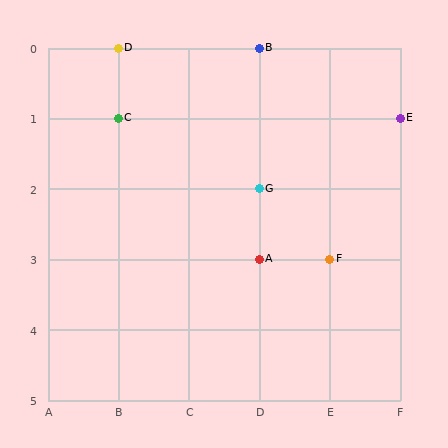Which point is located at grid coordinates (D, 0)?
Point B is at (D, 0).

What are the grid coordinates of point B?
Point B is at grid coordinates (D, 0).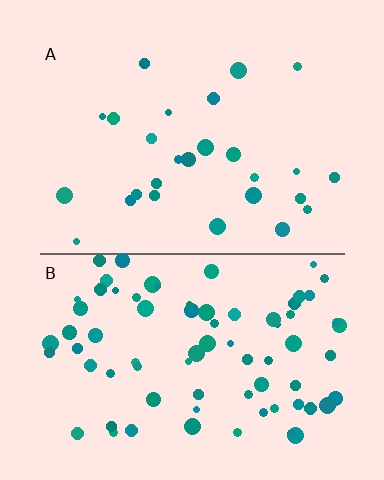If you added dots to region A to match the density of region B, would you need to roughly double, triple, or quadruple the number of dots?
Approximately triple.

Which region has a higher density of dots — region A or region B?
B (the bottom).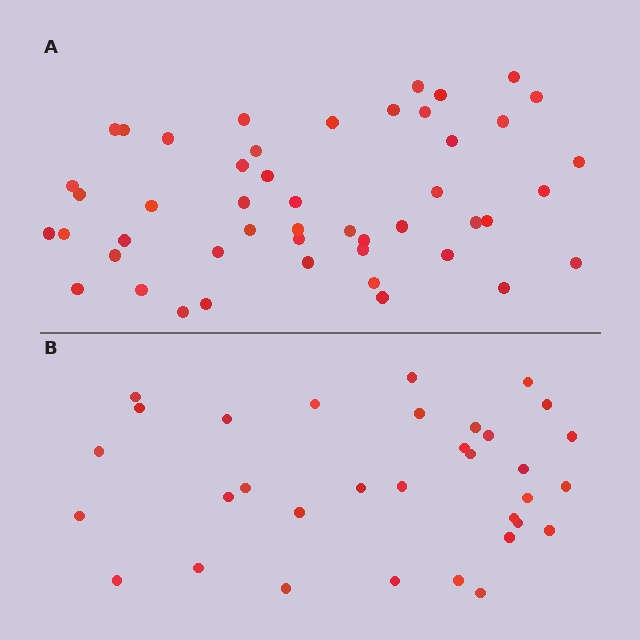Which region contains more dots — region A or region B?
Region A (the top region) has more dots.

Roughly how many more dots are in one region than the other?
Region A has approximately 15 more dots than region B.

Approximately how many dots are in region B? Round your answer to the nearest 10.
About 30 dots. (The exact count is 33, which rounds to 30.)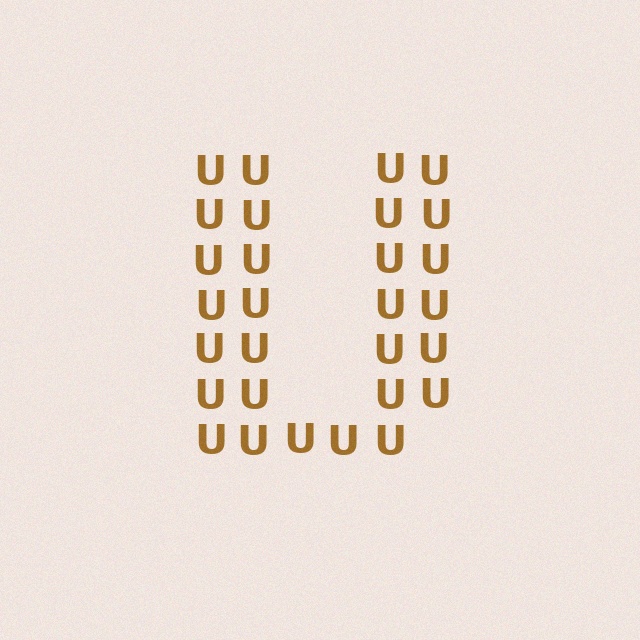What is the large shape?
The large shape is the letter U.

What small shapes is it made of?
It is made of small letter U's.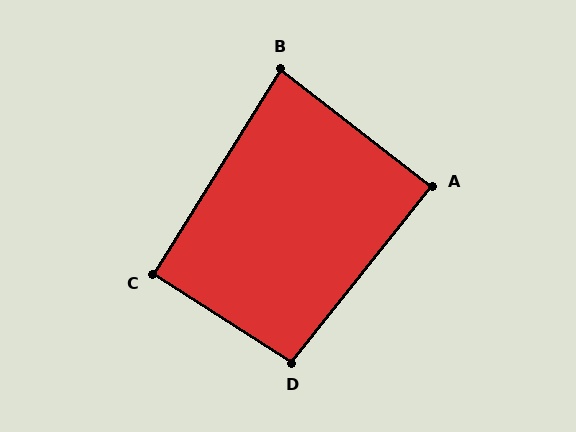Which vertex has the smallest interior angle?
B, at approximately 84 degrees.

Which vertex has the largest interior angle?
D, at approximately 96 degrees.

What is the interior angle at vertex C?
Approximately 91 degrees (approximately right).